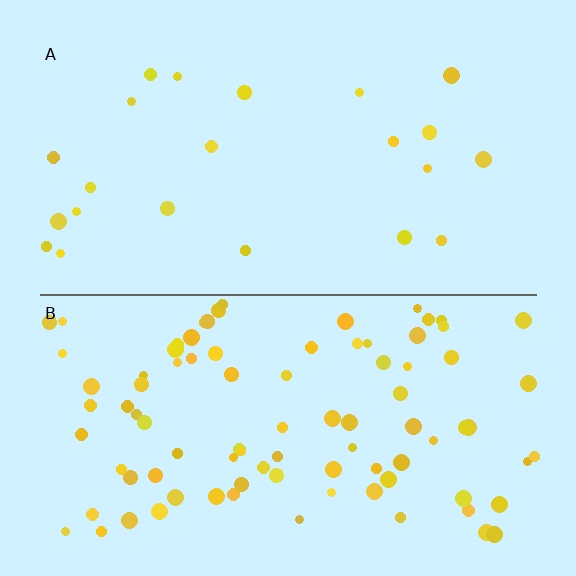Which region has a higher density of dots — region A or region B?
B (the bottom).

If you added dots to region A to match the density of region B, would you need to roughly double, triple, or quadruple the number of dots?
Approximately quadruple.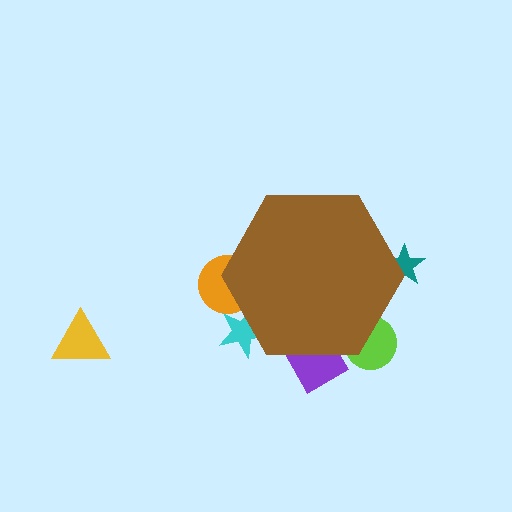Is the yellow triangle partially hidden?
No, the yellow triangle is fully visible.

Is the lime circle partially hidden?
Yes, the lime circle is partially hidden behind the brown hexagon.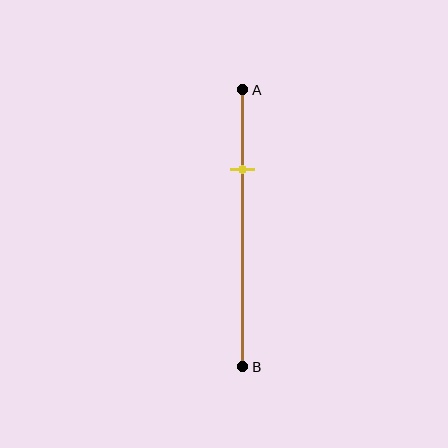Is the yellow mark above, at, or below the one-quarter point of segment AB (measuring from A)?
The yellow mark is below the one-quarter point of segment AB.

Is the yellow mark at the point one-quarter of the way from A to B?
No, the mark is at about 30% from A, not at the 25% one-quarter point.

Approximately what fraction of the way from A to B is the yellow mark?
The yellow mark is approximately 30% of the way from A to B.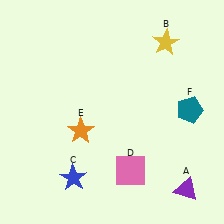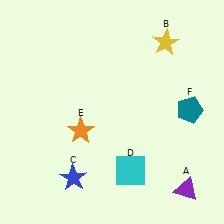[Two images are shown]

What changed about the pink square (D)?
In Image 1, D is pink. In Image 2, it changed to cyan.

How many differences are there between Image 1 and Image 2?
There is 1 difference between the two images.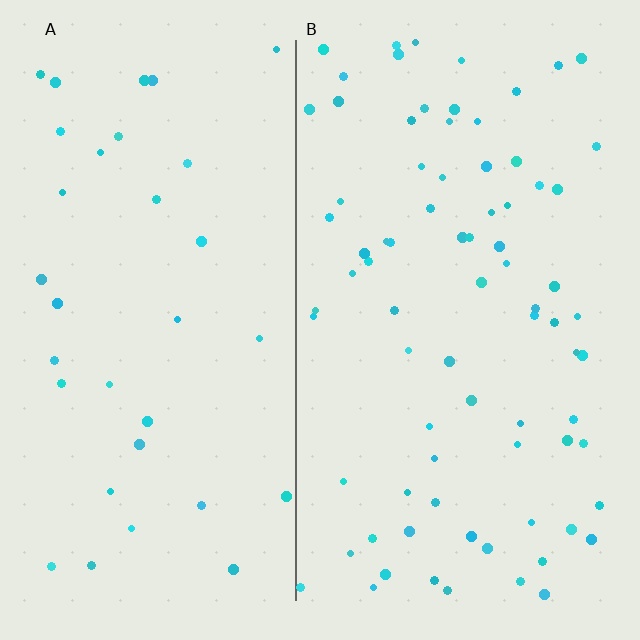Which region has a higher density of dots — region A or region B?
B (the right).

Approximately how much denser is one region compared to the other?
Approximately 2.4× — region B over region A.